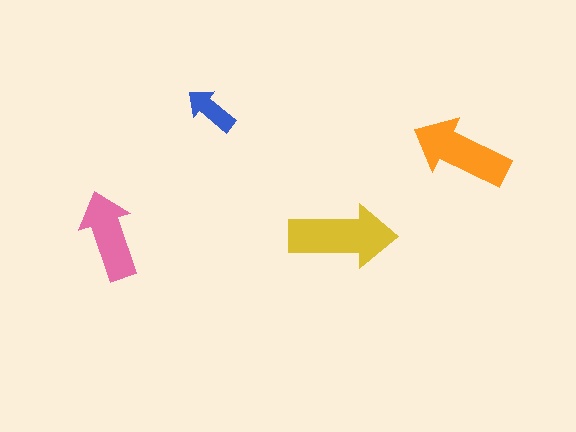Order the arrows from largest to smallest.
the yellow one, the orange one, the pink one, the blue one.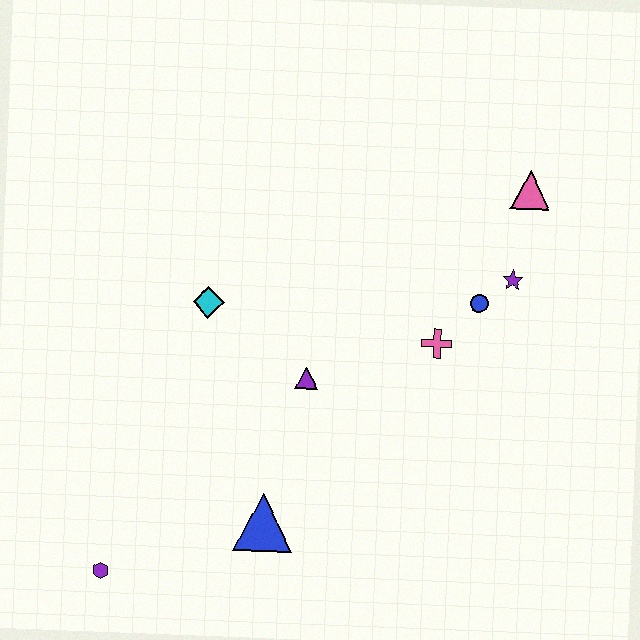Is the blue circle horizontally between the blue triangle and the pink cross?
No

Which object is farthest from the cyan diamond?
The pink triangle is farthest from the cyan diamond.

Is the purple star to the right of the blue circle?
Yes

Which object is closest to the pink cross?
The blue circle is closest to the pink cross.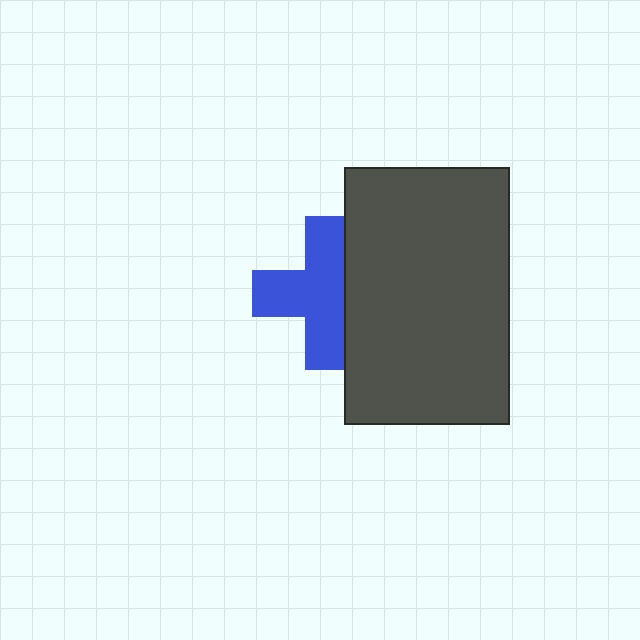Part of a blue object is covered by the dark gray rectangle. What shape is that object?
It is a cross.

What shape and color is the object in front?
The object in front is a dark gray rectangle.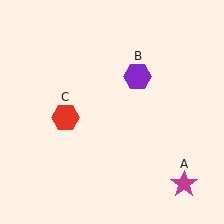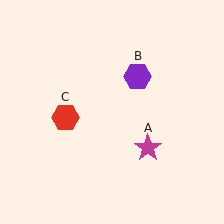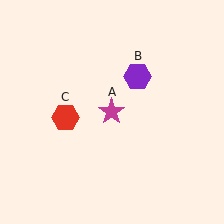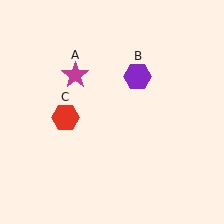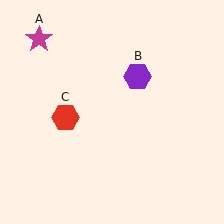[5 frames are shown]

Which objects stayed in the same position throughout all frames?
Purple hexagon (object B) and red hexagon (object C) remained stationary.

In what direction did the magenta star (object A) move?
The magenta star (object A) moved up and to the left.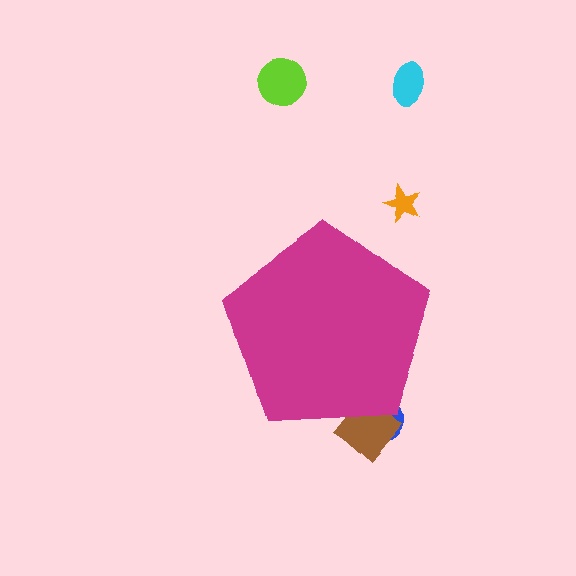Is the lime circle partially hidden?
No, the lime circle is fully visible.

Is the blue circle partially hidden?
Yes, the blue circle is partially hidden behind the magenta pentagon.